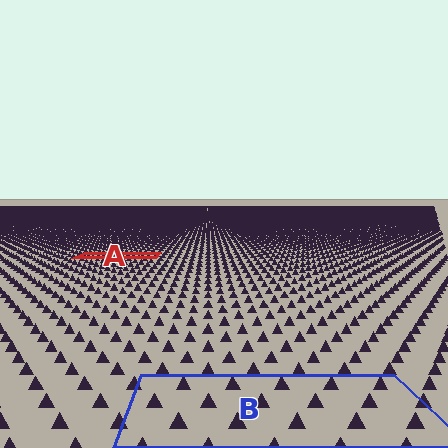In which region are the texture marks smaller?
The texture marks are smaller in region A, because it is farther away.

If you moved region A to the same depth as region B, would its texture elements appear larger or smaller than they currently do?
They would appear larger. At a closer depth, the same texture elements are projected at a bigger on-screen size.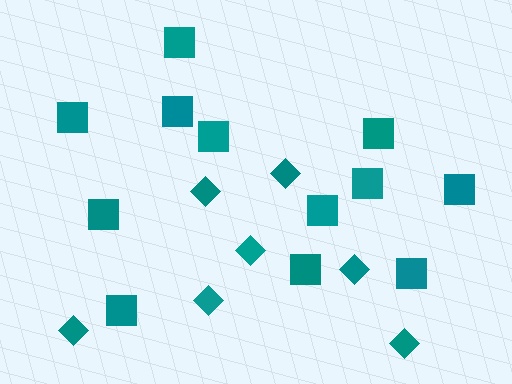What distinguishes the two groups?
There are 2 groups: one group of diamonds (7) and one group of squares (12).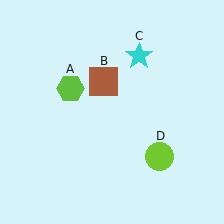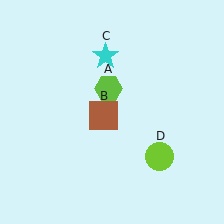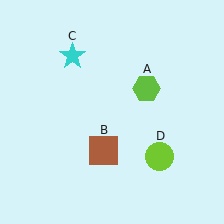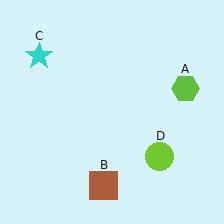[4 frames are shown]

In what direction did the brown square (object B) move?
The brown square (object B) moved down.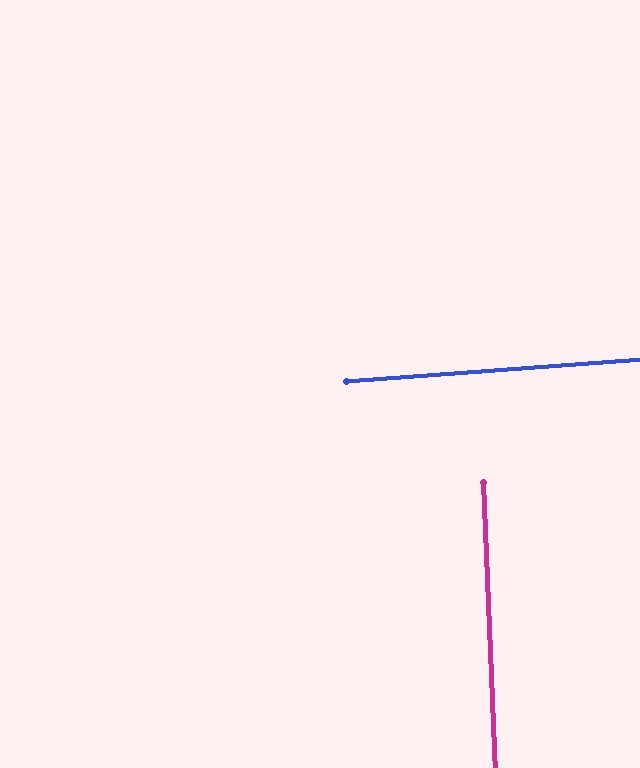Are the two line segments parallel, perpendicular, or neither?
Perpendicular — they meet at approximately 88°.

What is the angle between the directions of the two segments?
Approximately 88 degrees.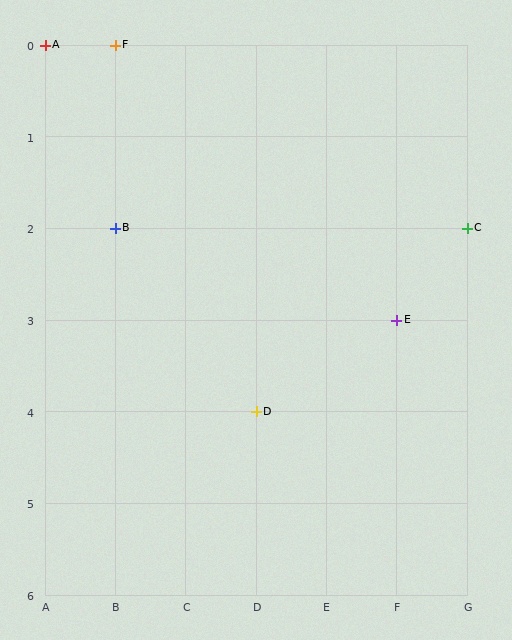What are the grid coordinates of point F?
Point F is at grid coordinates (B, 0).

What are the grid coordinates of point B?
Point B is at grid coordinates (B, 2).